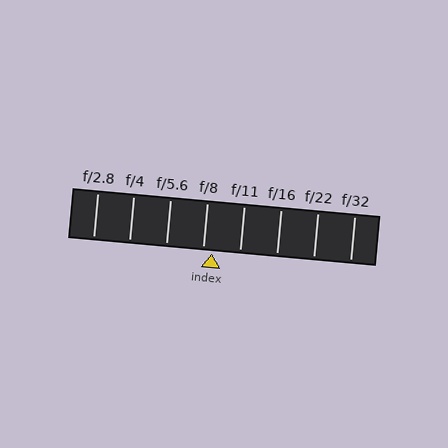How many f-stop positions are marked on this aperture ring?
There are 8 f-stop positions marked.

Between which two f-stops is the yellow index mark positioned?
The index mark is between f/8 and f/11.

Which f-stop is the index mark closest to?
The index mark is closest to f/8.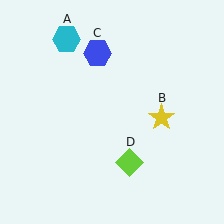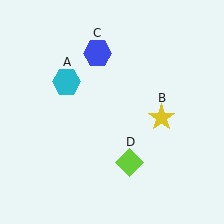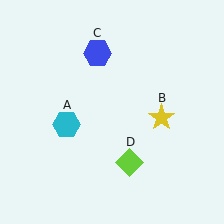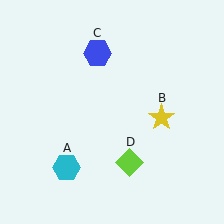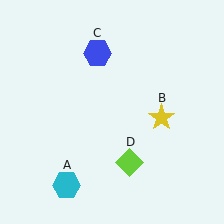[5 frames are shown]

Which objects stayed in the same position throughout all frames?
Yellow star (object B) and blue hexagon (object C) and lime diamond (object D) remained stationary.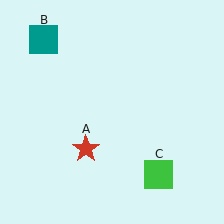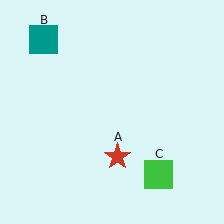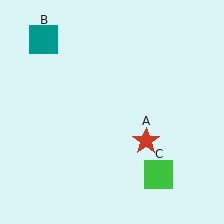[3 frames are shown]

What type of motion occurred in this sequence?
The red star (object A) rotated counterclockwise around the center of the scene.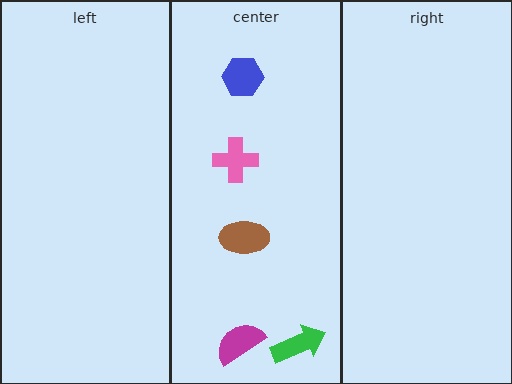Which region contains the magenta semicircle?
The center region.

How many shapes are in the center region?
5.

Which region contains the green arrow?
The center region.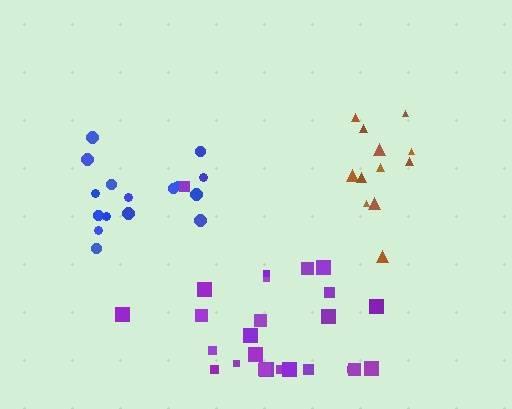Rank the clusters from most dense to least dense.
brown, blue, purple.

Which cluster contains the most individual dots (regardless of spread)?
Purple (25).